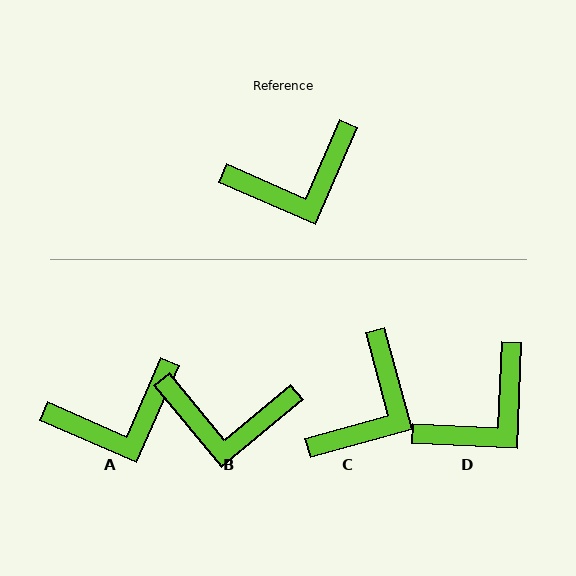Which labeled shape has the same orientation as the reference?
A.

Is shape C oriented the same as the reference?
No, it is off by about 39 degrees.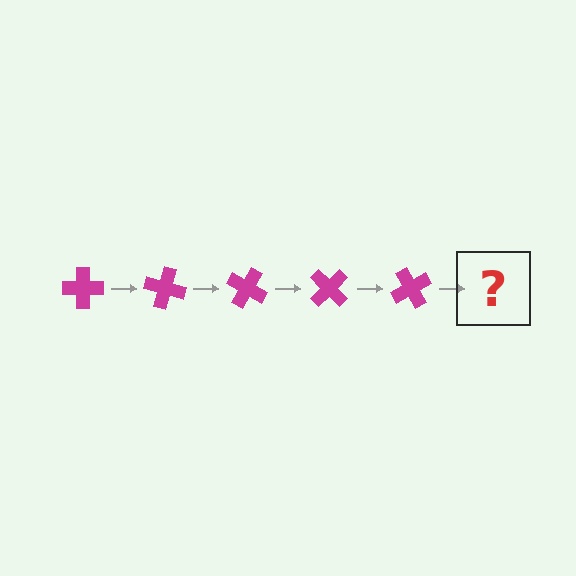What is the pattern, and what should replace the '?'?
The pattern is that the cross rotates 15 degrees each step. The '?' should be a magenta cross rotated 75 degrees.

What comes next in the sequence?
The next element should be a magenta cross rotated 75 degrees.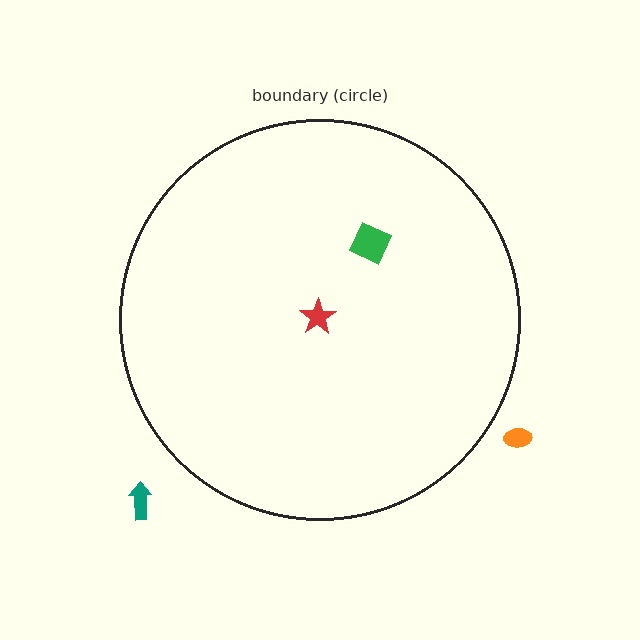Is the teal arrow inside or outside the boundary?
Outside.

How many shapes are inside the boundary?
2 inside, 2 outside.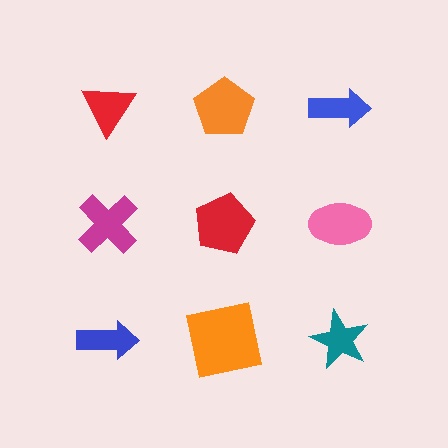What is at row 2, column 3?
A pink ellipse.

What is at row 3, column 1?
A blue arrow.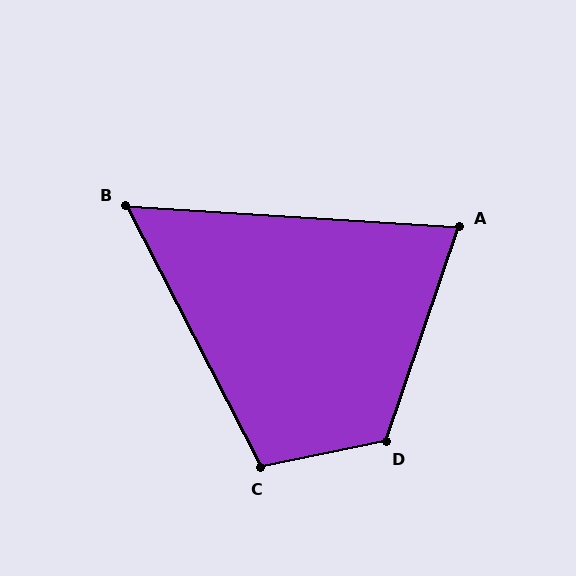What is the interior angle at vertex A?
Approximately 75 degrees (acute).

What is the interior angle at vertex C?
Approximately 105 degrees (obtuse).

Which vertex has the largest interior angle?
D, at approximately 121 degrees.